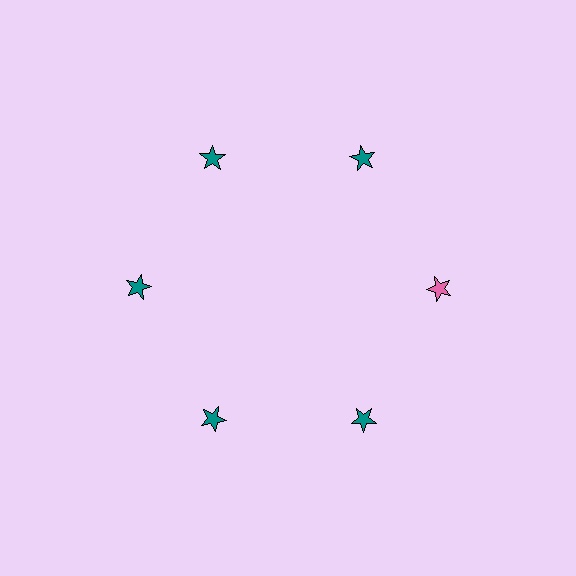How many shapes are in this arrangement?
There are 6 shapes arranged in a ring pattern.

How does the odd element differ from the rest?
It has a different color: pink instead of teal.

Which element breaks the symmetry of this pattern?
The pink star at roughly the 3 o'clock position breaks the symmetry. All other shapes are teal stars.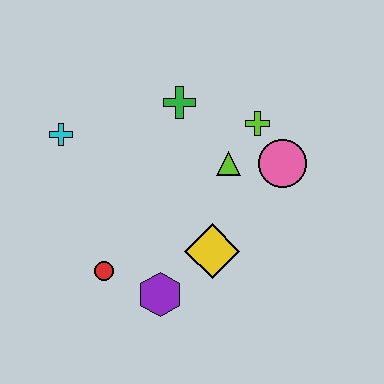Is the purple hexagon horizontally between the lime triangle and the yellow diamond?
No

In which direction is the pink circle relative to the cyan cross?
The pink circle is to the right of the cyan cross.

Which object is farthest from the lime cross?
The red circle is farthest from the lime cross.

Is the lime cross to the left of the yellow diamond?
No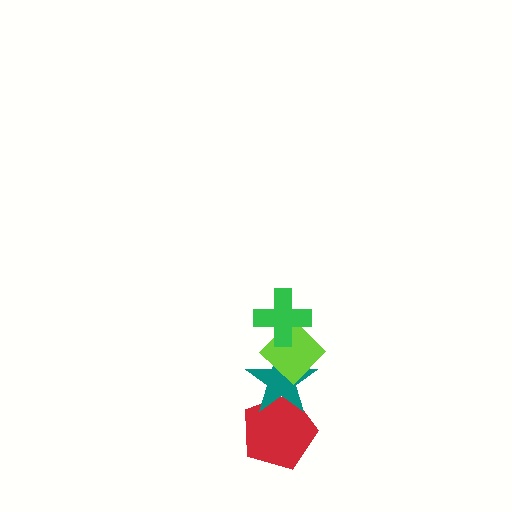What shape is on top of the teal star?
The lime diamond is on top of the teal star.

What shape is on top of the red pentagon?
The teal star is on top of the red pentagon.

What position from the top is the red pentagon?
The red pentagon is 4th from the top.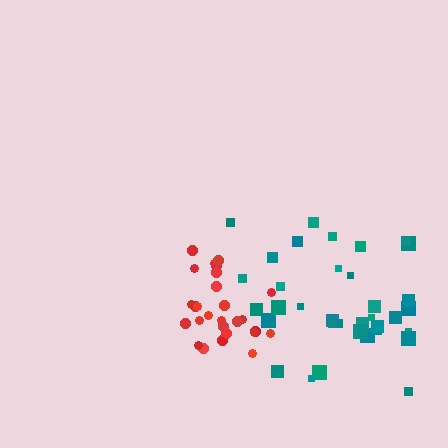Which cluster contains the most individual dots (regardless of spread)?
Teal (35).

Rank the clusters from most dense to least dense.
red, teal.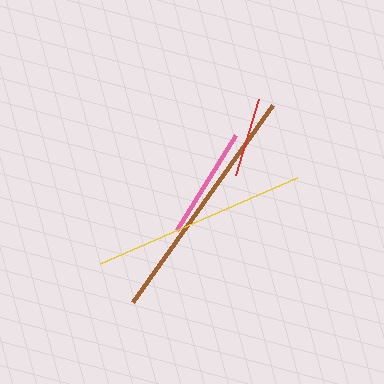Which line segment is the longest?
The brown line is the longest at approximately 241 pixels.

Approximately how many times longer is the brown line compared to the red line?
The brown line is approximately 3.0 times the length of the red line.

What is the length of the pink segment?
The pink segment is approximately 112 pixels long.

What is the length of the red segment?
The red segment is approximately 80 pixels long.